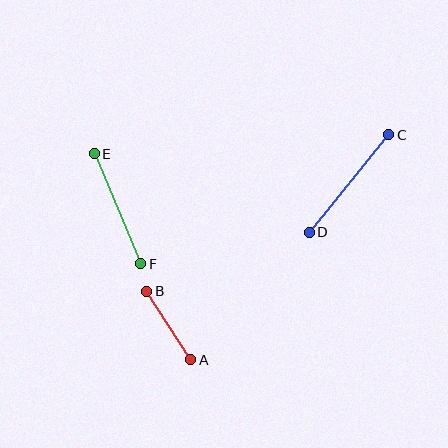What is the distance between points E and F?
The distance is approximately 119 pixels.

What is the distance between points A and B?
The distance is approximately 81 pixels.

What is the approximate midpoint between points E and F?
The midpoint is at approximately (118, 209) pixels.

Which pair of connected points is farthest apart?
Points C and D are farthest apart.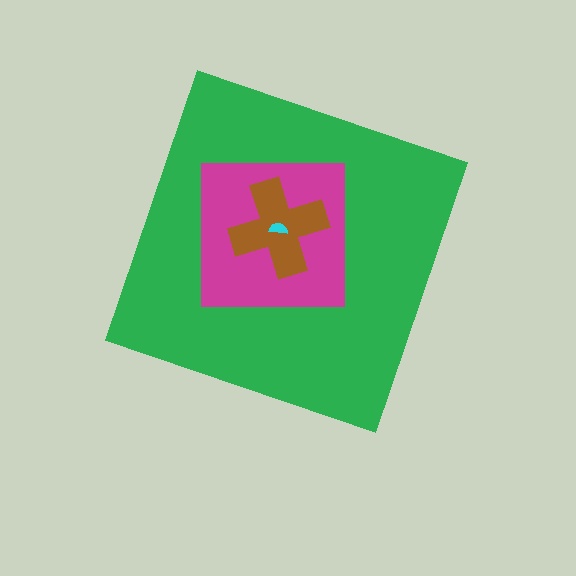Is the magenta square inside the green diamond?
Yes.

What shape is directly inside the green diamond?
The magenta square.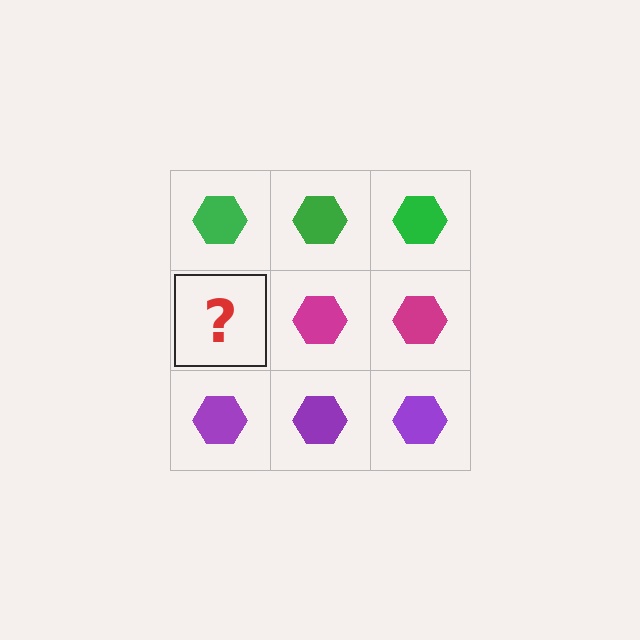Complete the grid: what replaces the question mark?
The question mark should be replaced with a magenta hexagon.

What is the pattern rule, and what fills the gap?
The rule is that each row has a consistent color. The gap should be filled with a magenta hexagon.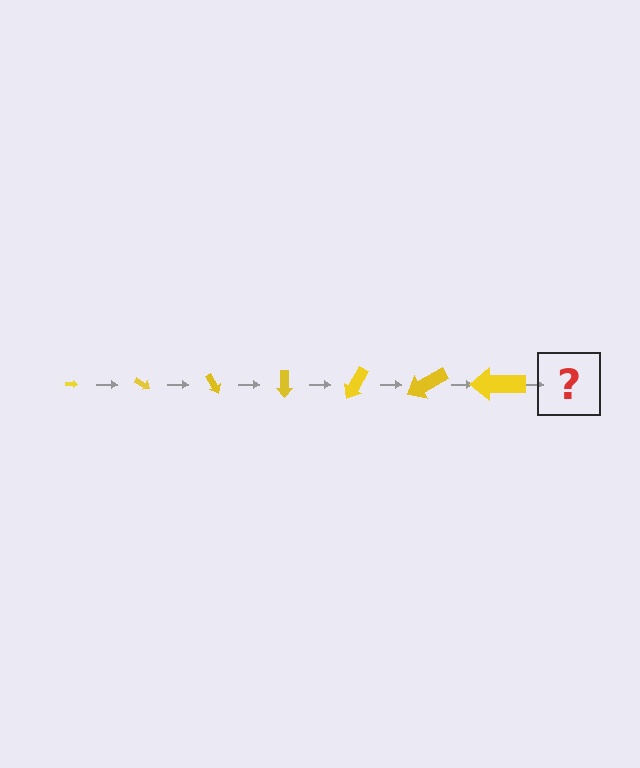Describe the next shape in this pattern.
It should be an arrow, larger than the previous one and rotated 210 degrees from the start.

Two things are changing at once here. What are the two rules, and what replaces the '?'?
The two rules are that the arrow grows larger each step and it rotates 30 degrees each step. The '?' should be an arrow, larger than the previous one and rotated 210 degrees from the start.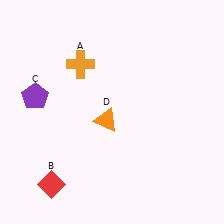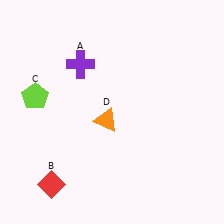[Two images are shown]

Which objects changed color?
A changed from orange to purple. C changed from purple to lime.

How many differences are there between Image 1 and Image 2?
There are 2 differences between the two images.